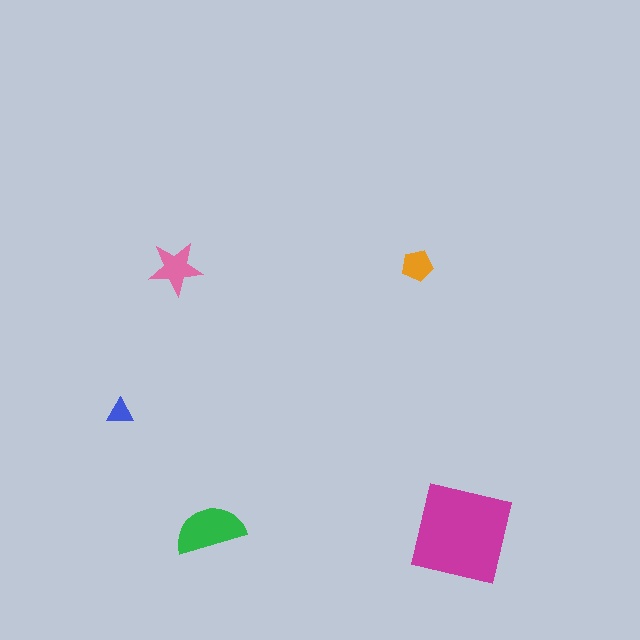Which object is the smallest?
The blue triangle.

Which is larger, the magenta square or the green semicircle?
The magenta square.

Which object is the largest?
The magenta square.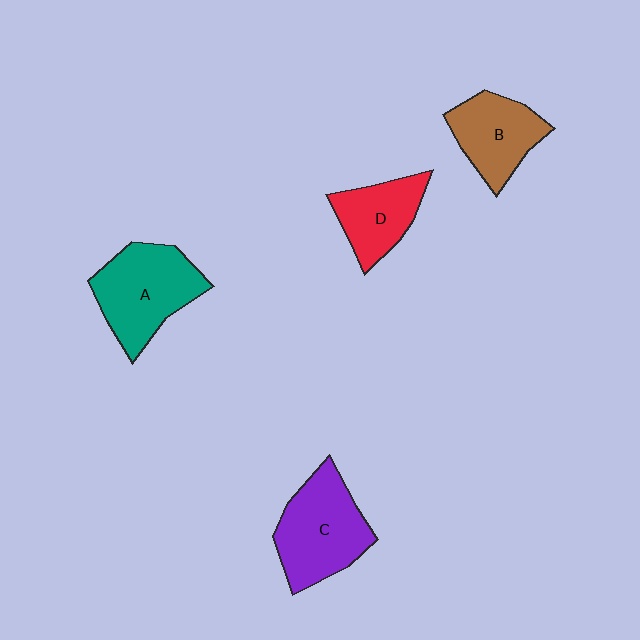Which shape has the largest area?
Shape A (teal).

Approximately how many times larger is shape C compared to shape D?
Approximately 1.5 times.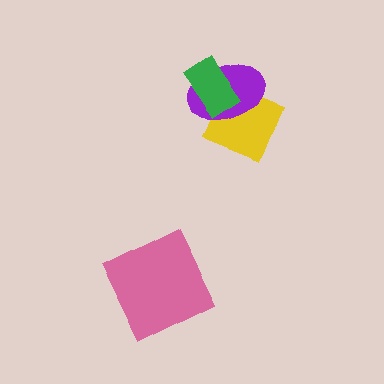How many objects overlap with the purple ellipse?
2 objects overlap with the purple ellipse.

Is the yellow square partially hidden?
Yes, it is partially covered by another shape.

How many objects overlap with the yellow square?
2 objects overlap with the yellow square.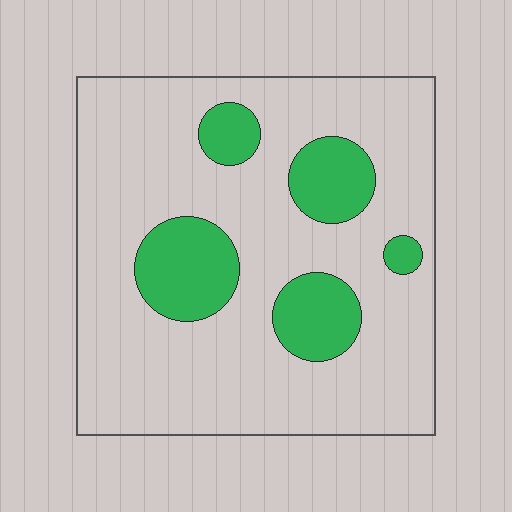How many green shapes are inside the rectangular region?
5.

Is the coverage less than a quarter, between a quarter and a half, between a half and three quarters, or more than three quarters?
Less than a quarter.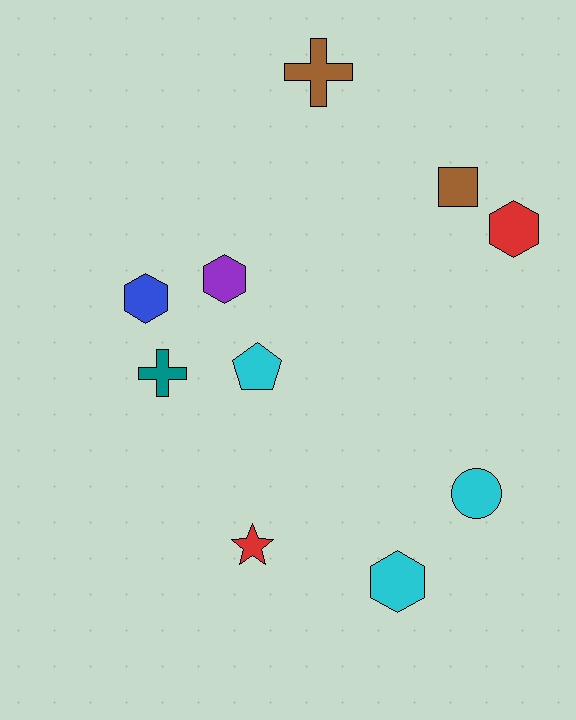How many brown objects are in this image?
There are 2 brown objects.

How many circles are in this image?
There is 1 circle.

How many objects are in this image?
There are 10 objects.